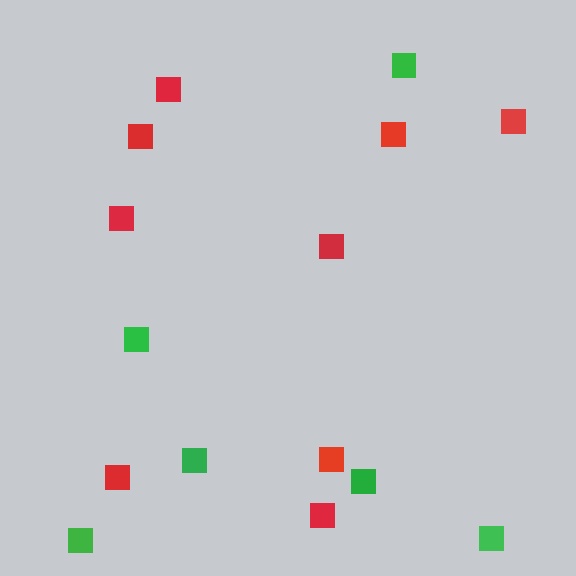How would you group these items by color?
There are 2 groups: one group of red squares (9) and one group of green squares (6).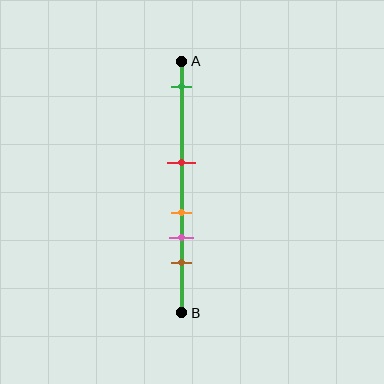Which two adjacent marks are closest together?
The orange and pink marks are the closest adjacent pair.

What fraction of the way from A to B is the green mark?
The green mark is approximately 10% (0.1) of the way from A to B.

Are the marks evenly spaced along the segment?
No, the marks are not evenly spaced.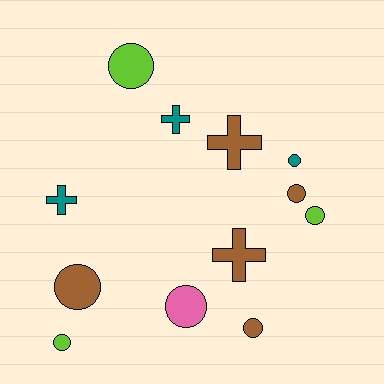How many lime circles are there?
There are 3 lime circles.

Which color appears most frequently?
Brown, with 5 objects.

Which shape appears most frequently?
Circle, with 8 objects.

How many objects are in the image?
There are 12 objects.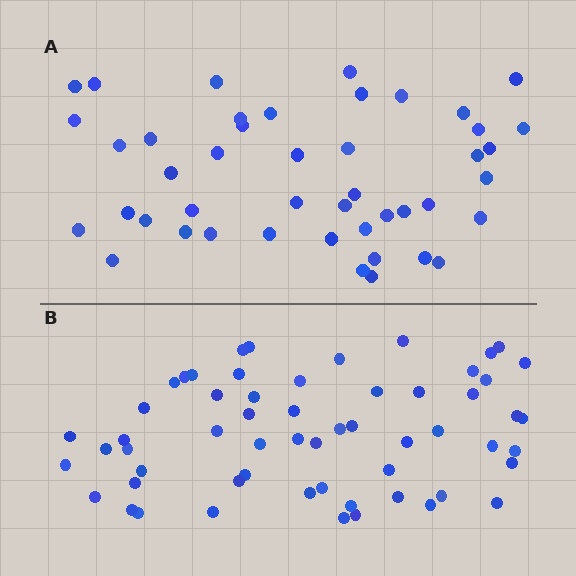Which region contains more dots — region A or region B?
Region B (the bottom region) has more dots.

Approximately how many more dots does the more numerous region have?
Region B has approximately 15 more dots than region A.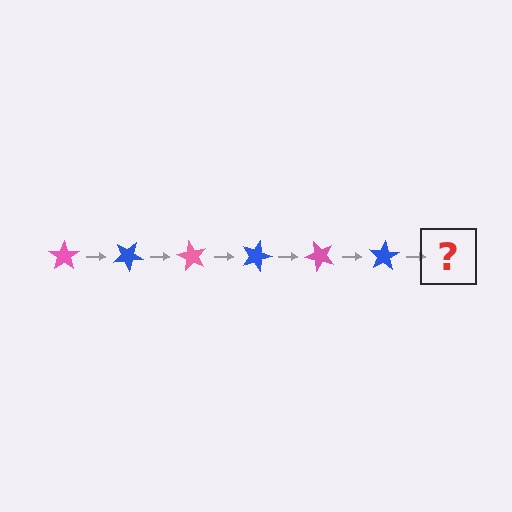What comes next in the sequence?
The next element should be a pink star, rotated 180 degrees from the start.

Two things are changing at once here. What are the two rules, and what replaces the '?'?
The two rules are that it rotates 30 degrees each step and the color cycles through pink and blue. The '?' should be a pink star, rotated 180 degrees from the start.